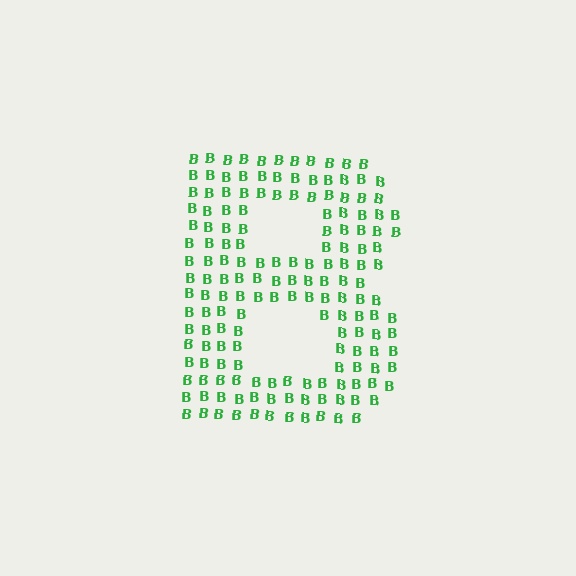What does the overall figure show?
The overall figure shows the letter B.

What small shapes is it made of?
It is made of small letter B's.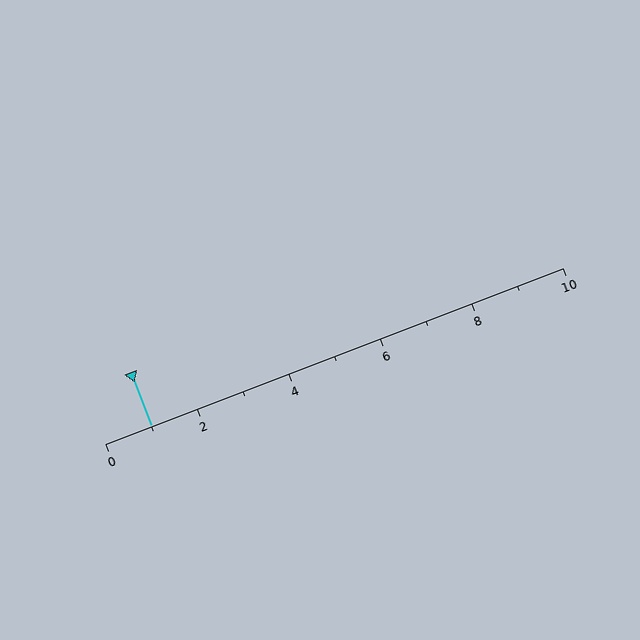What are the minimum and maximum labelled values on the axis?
The axis runs from 0 to 10.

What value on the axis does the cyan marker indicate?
The marker indicates approximately 1.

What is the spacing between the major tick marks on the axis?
The major ticks are spaced 2 apart.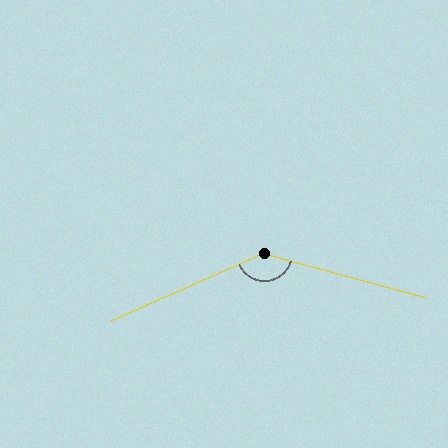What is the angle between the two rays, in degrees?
Approximately 141 degrees.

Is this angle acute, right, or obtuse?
It is obtuse.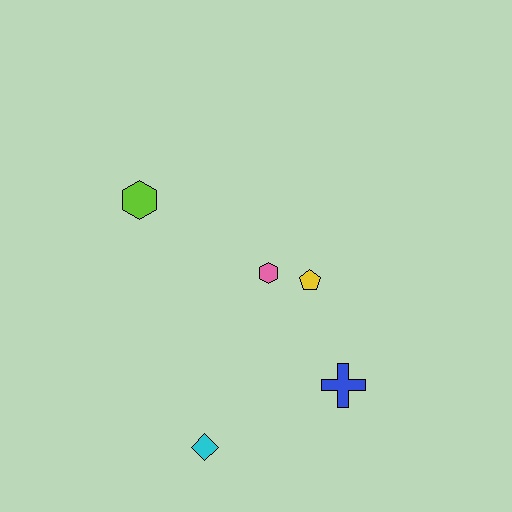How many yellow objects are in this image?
There is 1 yellow object.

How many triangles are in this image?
There are no triangles.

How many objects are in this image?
There are 5 objects.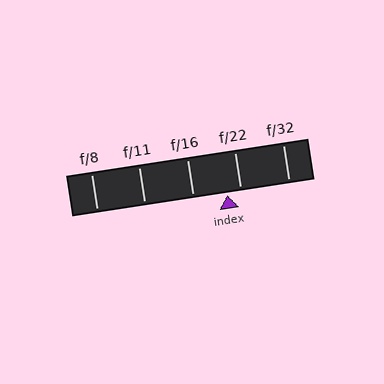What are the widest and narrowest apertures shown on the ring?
The widest aperture shown is f/8 and the narrowest is f/32.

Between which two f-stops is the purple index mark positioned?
The index mark is between f/16 and f/22.